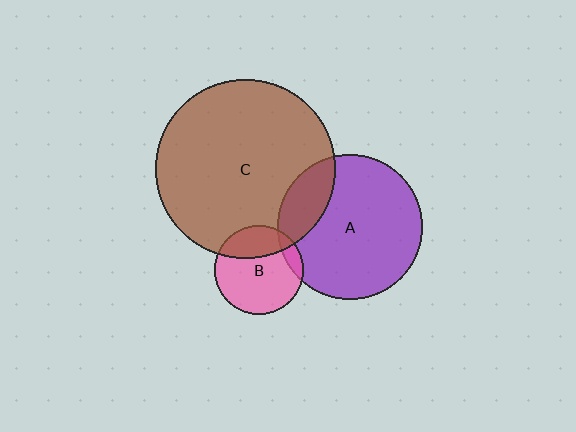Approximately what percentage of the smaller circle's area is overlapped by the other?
Approximately 10%.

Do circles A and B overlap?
Yes.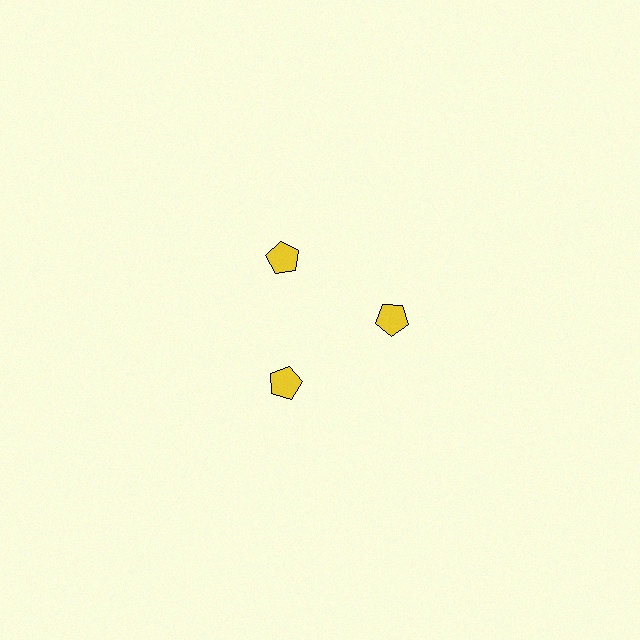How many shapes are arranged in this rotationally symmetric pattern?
There are 3 shapes, arranged in 3 groups of 1.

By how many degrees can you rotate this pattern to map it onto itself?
The pattern maps onto itself every 120 degrees of rotation.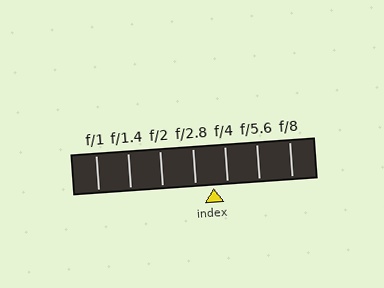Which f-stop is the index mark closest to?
The index mark is closest to f/4.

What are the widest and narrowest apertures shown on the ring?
The widest aperture shown is f/1 and the narrowest is f/8.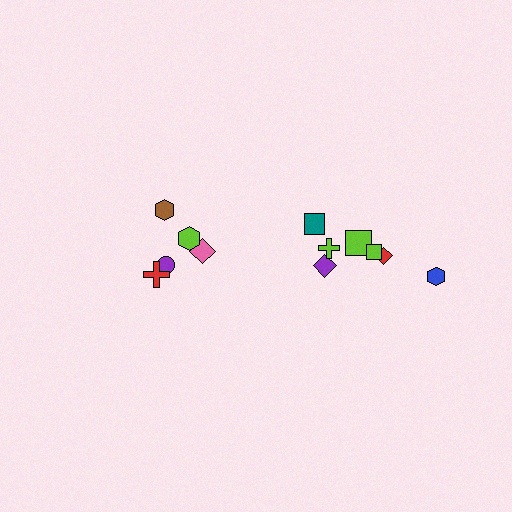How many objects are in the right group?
There are 7 objects.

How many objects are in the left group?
There are 5 objects.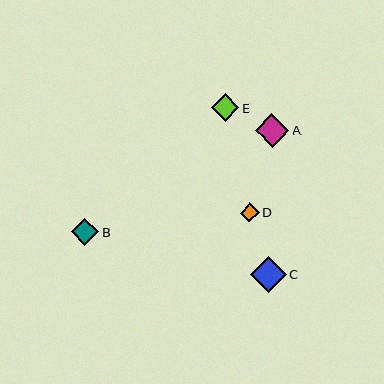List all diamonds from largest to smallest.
From largest to smallest: C, A, E, B, D.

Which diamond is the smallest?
Diamond D is the smallest with a size of approximately 19 pixels.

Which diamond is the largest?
Diamond C is the largest with a size of approximately 36 pixels.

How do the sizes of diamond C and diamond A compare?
Diamond C and diamond A are approximately the same size.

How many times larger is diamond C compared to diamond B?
Diamond C is approximately 1.3 times the size of diamond B.